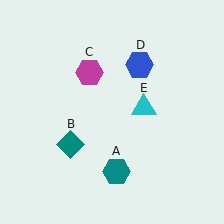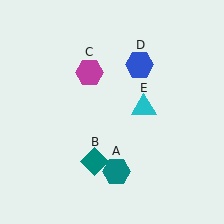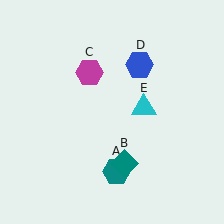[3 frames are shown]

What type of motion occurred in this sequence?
The teal diamond (object B) rotated counterclockwise around the center of the scene.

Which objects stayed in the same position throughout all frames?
Teal hexagon (object A) and magenta hexagon (object C) and blue hexagon (object D) and cyan triangle (object E) remained stationary.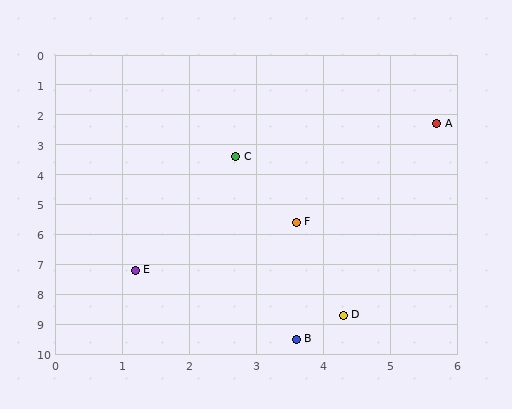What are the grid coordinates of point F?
Point F is at approximately (3.6, 5.6).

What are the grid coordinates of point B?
Point B is at approximately (3.6, 9.5).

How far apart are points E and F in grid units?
Points E and F are about 2.9 grid units apart.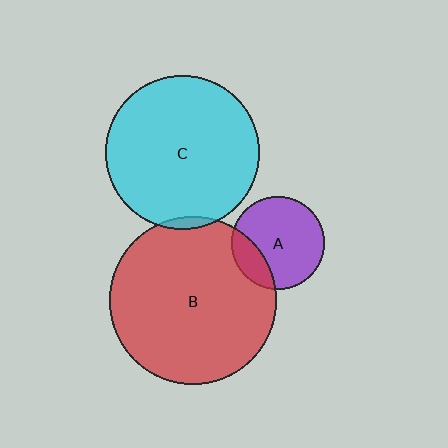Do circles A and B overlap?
Yes.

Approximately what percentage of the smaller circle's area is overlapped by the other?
Approximately 20%.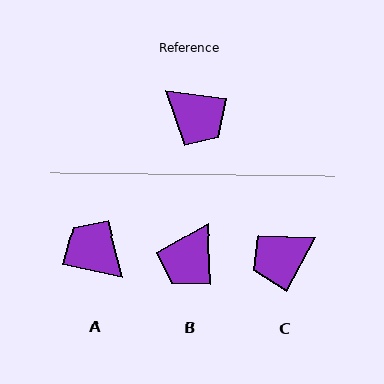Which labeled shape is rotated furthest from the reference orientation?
A, about 176 degrees away.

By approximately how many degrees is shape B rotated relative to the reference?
Approximately 79 degrees clockwise.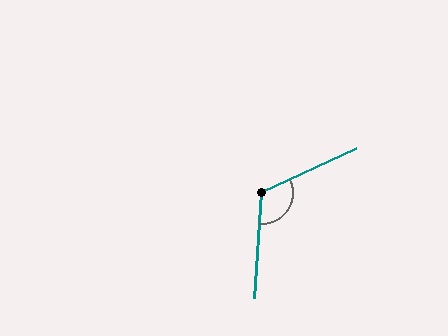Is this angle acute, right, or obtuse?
It is obtuse.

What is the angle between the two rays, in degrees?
Approximately 118 degrees.